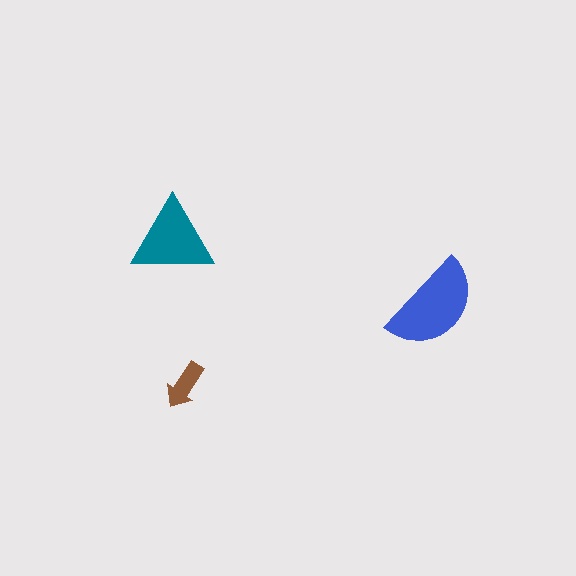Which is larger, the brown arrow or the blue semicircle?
The blue semicircle.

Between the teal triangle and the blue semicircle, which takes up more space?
The blue semicircle.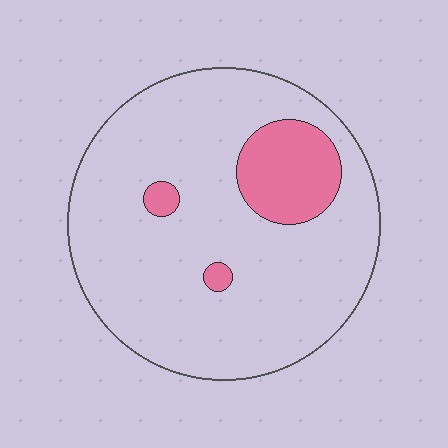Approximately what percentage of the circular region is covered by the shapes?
Approximately 15%.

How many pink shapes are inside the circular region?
3.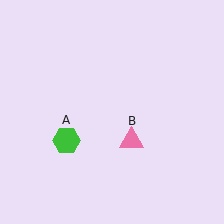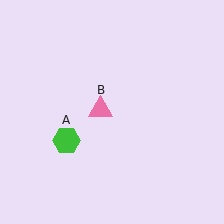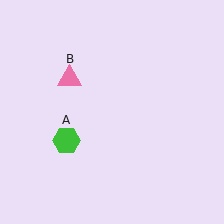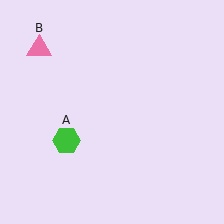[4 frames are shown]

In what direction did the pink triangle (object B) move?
The pink triangle (object B) moved up and to the left.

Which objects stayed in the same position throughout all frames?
Green hexagon (object A) remained stationary.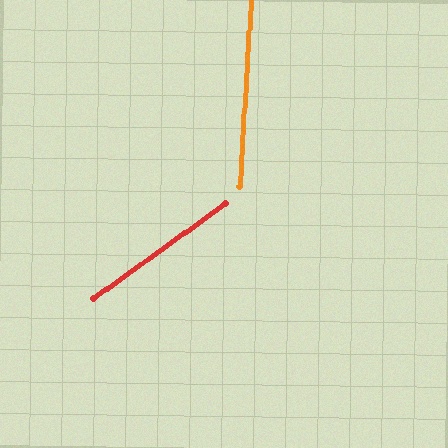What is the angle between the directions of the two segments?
Approximately 51 degrees.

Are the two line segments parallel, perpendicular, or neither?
Neither parallel nor perpendicular — they differ by about 51°.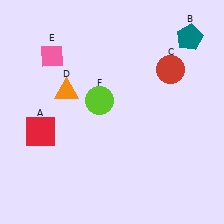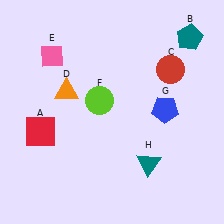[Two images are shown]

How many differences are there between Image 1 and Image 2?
There are 2 differences between the two images.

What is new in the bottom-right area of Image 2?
A teal triangle (H) was added in the bottom-right area of Image 2.